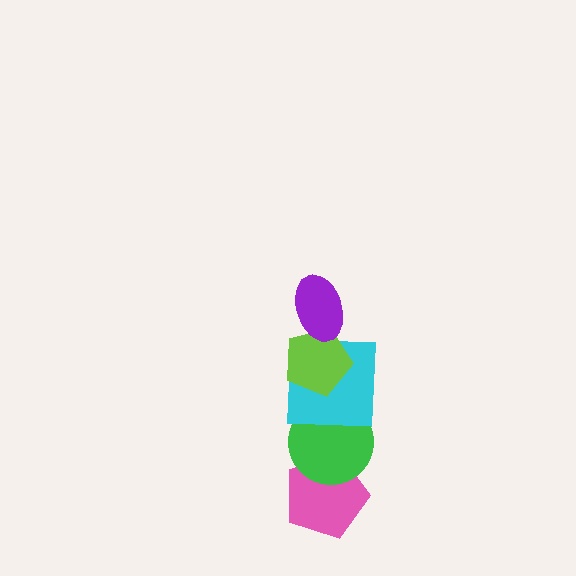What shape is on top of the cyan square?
The lime pentagon is on top of the cyan square.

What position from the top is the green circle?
The green circle is 4th from the top.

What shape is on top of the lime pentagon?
The purple ellipse is on top of the lime pentagon.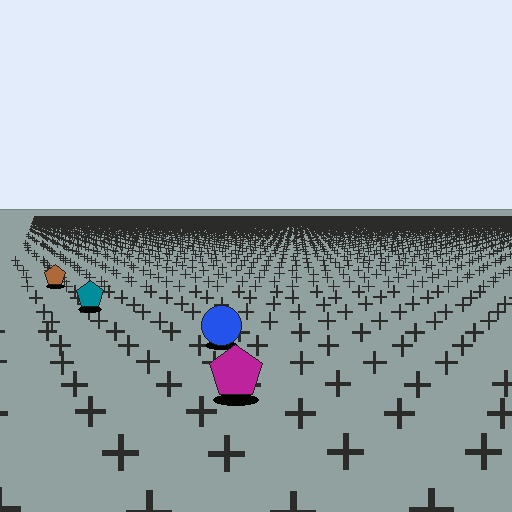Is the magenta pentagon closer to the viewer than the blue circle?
Yes. The magenta pentagon is closer — you can tell from the texture gradient: the ground texture is coarser near it.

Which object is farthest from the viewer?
The brown pentagon is farthest from the viewer. It appears smaller and the ground texture around it is denser.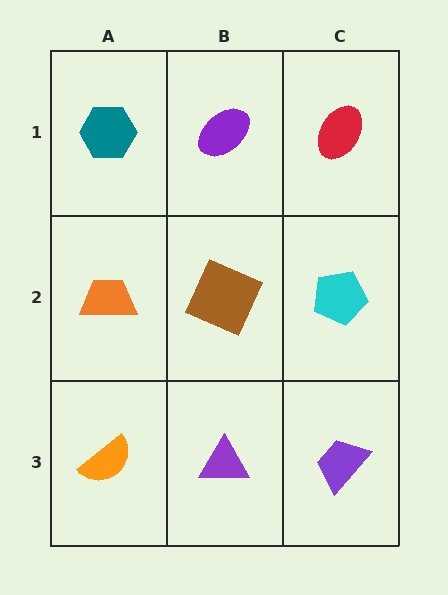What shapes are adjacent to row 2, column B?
A purple ellipse (row 1, column B), a purple triangle (row 3, column B), an orange trapezoid (row 2, column A), a cyan pentagon (row 2, column C).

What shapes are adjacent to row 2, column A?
A teal hexagon (row 1, column A), an orange semicircle (row 3, column A), a brown square (row 2, column B).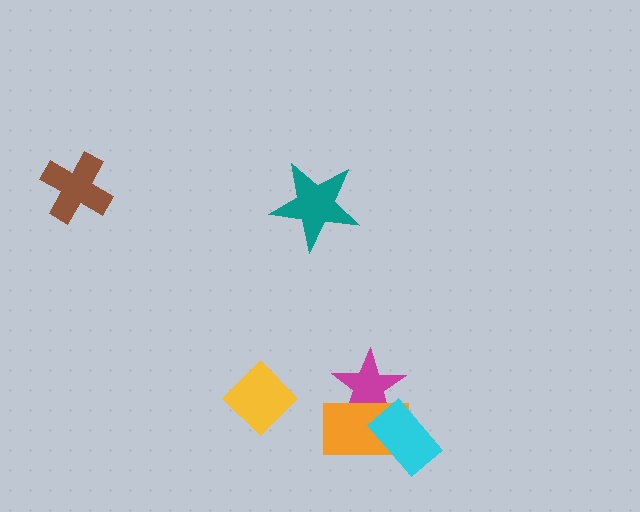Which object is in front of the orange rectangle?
The cyan rectangle is in front of the orange rectangle.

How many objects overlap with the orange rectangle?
2 objects overlap with the orange rectangle.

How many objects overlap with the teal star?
0 objects overlap with the teal star.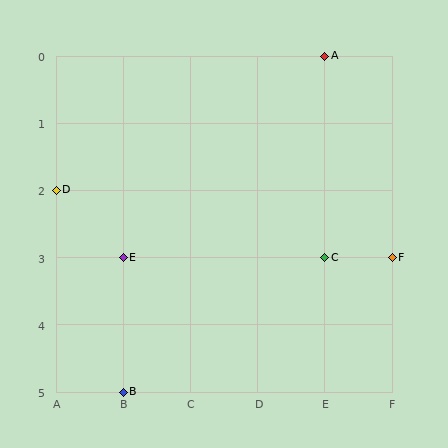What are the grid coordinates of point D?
Point D is at grid coordinates (A, 2).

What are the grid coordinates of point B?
Point B is at grid coordinates (B, 5).